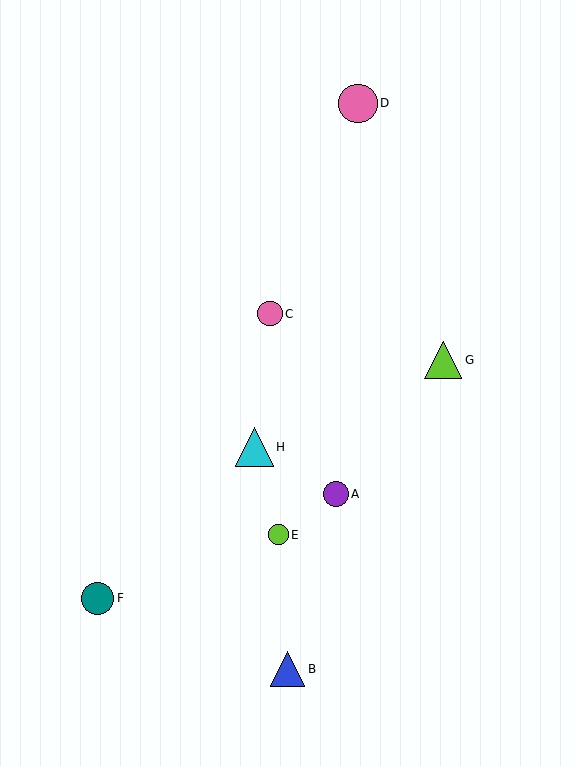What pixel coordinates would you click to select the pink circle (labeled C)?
Click at (270, 314) to select the pink circle C.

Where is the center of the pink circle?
The center of the pink circle is at (358, 103).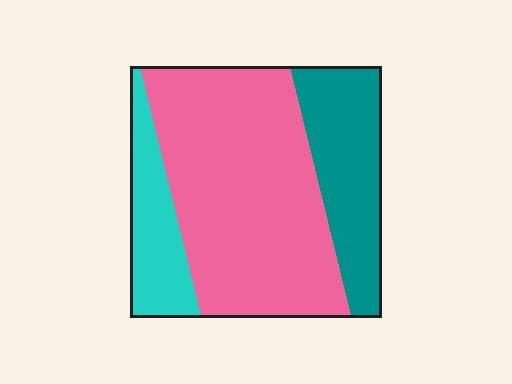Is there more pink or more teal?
Pink.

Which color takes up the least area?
Cyan, at roughly 15%.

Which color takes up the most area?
Pink, at roughly 60%.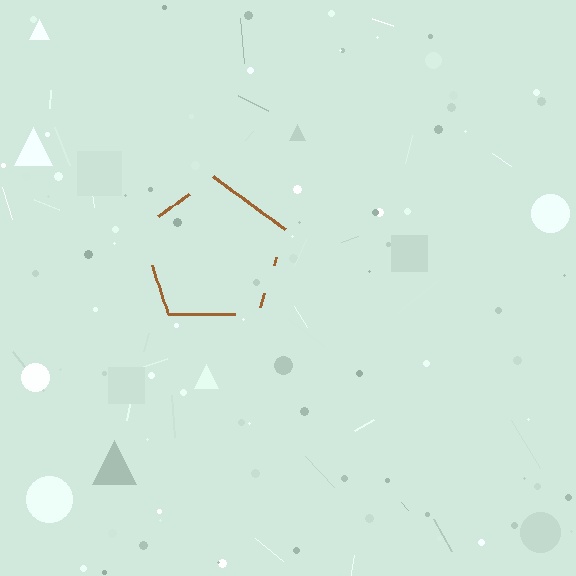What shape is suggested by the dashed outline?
The dashed outline suggests a pentagon.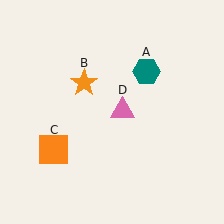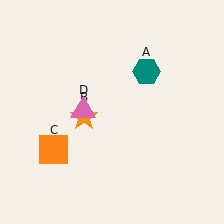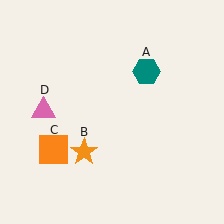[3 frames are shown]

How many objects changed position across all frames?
2 objects changed position: orange star (object B), pink triangle (object D).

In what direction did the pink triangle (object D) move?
The pink triangle (object D) moved left.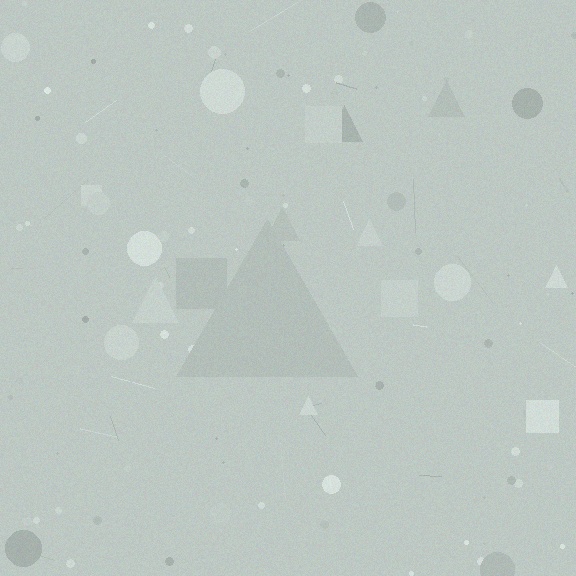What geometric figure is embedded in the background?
A triangle is embedded in the background.